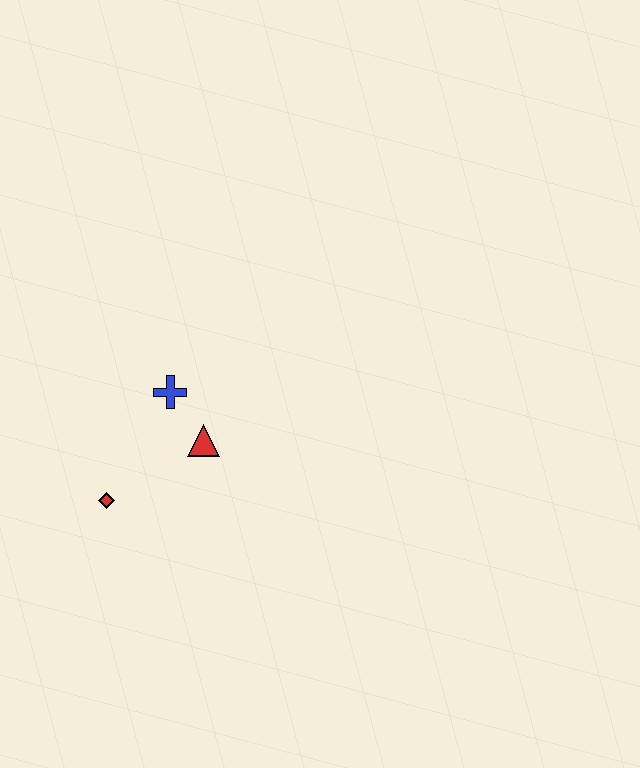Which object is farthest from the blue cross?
The red diamond is farthest from the blue cross.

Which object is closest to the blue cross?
The red triangle is closest to the blue cross.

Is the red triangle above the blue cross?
No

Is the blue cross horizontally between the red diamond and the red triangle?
Yes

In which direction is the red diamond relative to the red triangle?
The red diamond is to the left of the red triangle.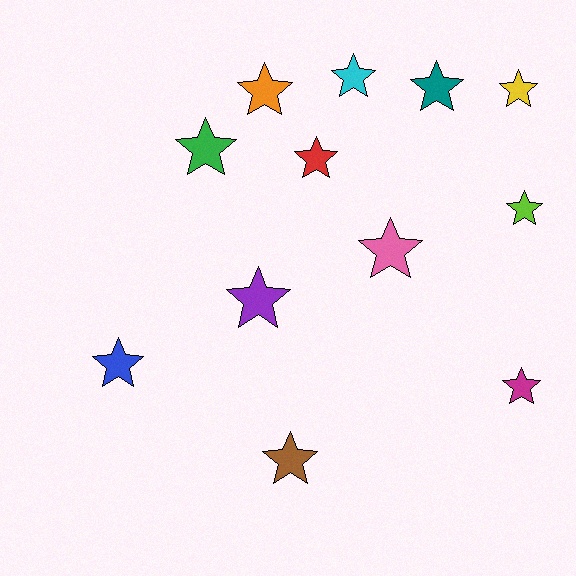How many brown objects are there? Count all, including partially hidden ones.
There is 1 brown object.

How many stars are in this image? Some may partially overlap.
There are 12 stars.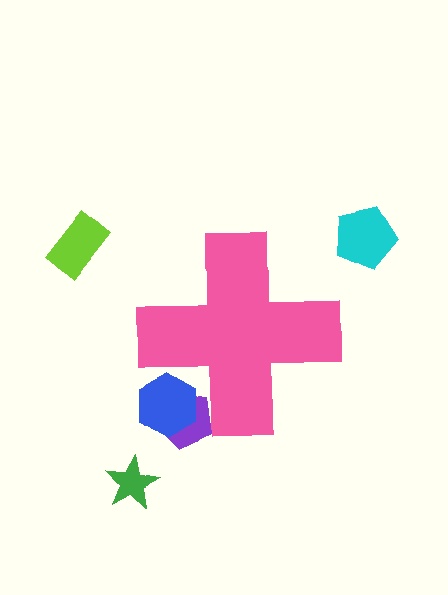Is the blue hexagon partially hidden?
Yes, the blue hexagon is partially hidden behind the pink cross.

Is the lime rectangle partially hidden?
No, the lime rectangle is fully visible.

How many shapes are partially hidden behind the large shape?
2 shapes are partially hidden.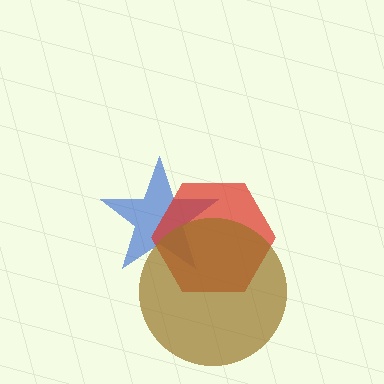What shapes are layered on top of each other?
The layered shapes are: a blue star, a red hexagon, a brown circle.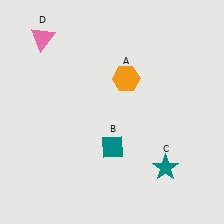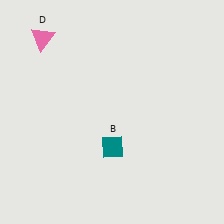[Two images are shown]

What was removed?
The teal star (C), the orange hexagon (A) were removed in Image 2.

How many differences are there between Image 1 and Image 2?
There are 2 differences between the two images.